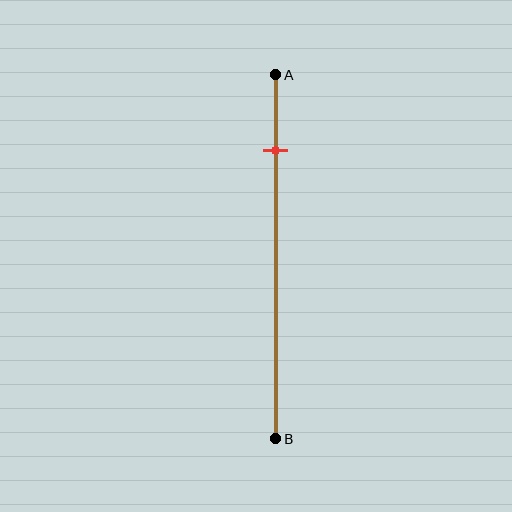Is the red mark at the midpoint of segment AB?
No, the mark is at about 20% from A, not at the 50% midpoint.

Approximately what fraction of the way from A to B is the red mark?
The red mark is approximately 20% of the way from A to B.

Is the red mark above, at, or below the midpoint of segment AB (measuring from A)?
The red mark is above the midpoint of segment AB.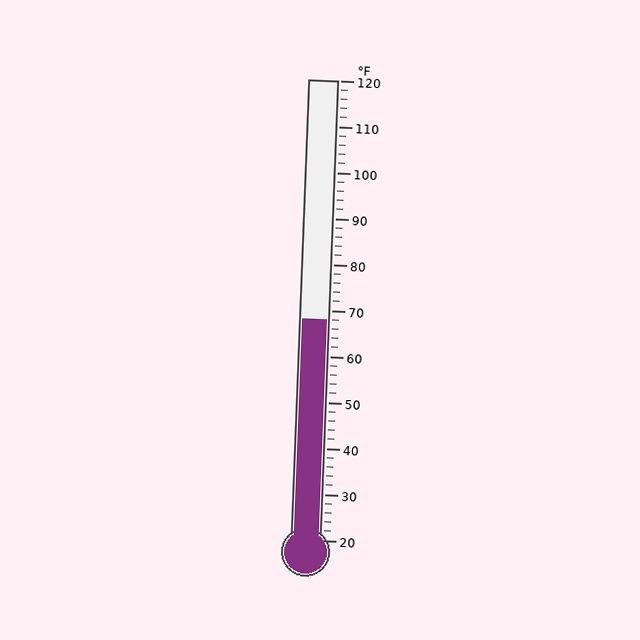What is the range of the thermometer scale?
The thermometer scale ranges from 20°F to 120°F.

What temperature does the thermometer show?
The thermometer shows approximately 68°F.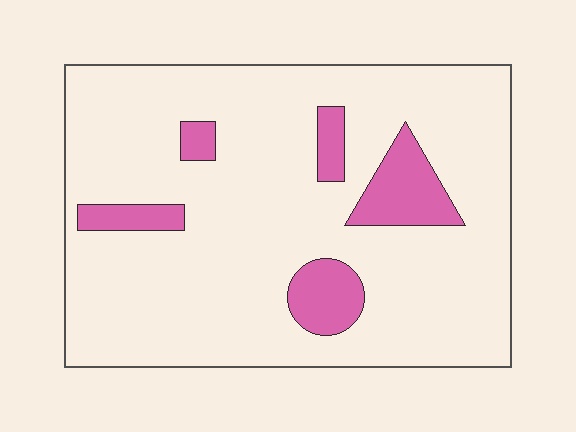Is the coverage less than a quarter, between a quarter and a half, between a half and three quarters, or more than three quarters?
Less than a quarter.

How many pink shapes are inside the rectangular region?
5.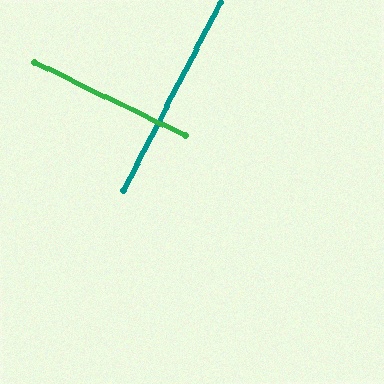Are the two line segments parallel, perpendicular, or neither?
Perpendicular — they meet at approximately 89°.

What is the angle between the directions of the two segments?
Approximately 89 degrees.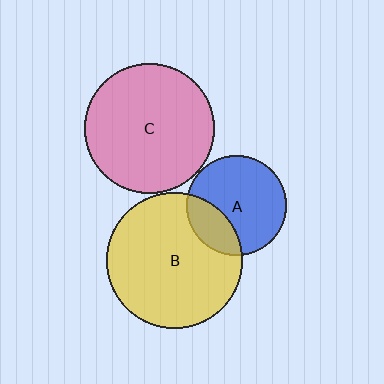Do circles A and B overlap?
Yes.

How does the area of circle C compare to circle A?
Approximately 1.7 times.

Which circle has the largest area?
Circle B (yellow).